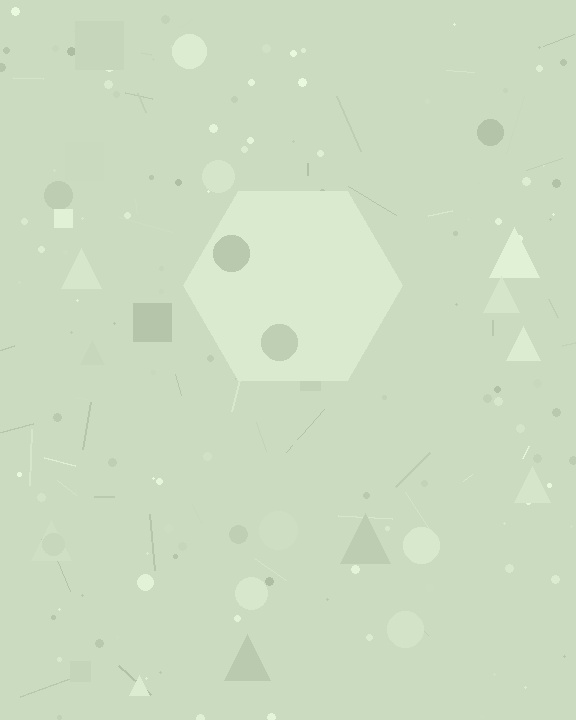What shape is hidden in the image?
A hexagon is hidden in the image.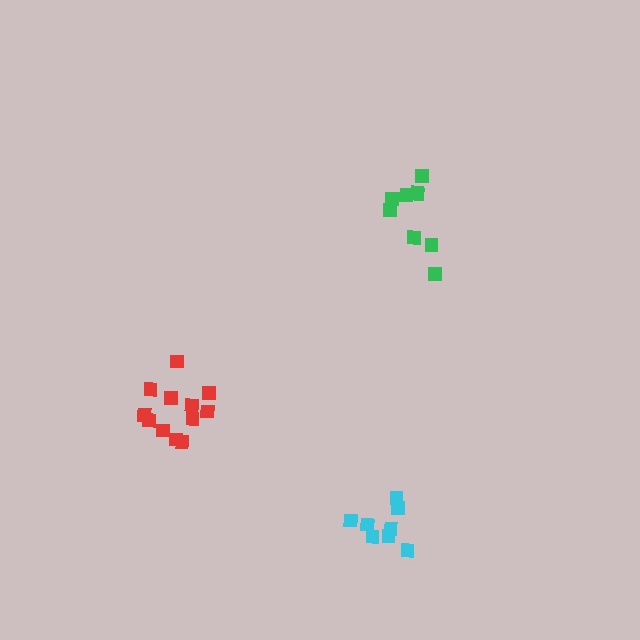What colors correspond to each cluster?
The clusters are colored: red, green, cyan.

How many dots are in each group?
Group 1: 12 dots, Group 2: 9 dots, Group 3: 8 dots (29 total).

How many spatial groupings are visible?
There are 3 spatial groupings.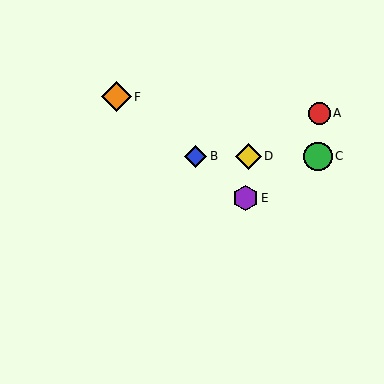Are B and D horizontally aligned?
Yes, both are at y≈156.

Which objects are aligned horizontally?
Objects B, C, D are aligned horizontally.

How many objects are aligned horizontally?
3 objects (B, C, D) are aligned horizontally.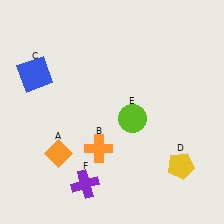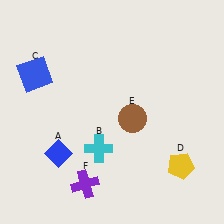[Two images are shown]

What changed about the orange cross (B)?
In Image 1, B is orange. In Image 2, it changed to cyan.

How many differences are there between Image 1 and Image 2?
There are 3 differences between the two images.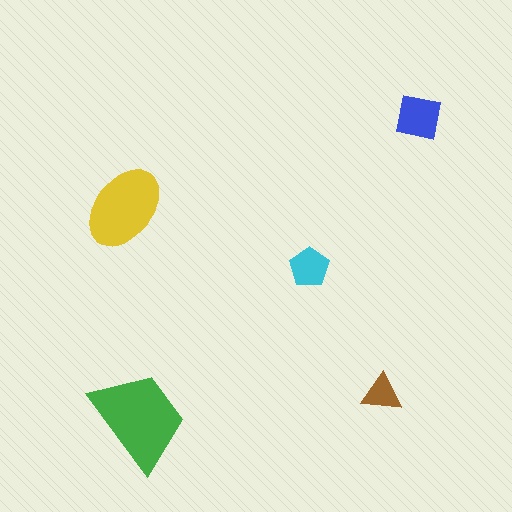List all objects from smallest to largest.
The brown triangle, the cyan pentagon, the blue square, the yellow ellipse, the green trapezoid.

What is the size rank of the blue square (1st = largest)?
3rd.